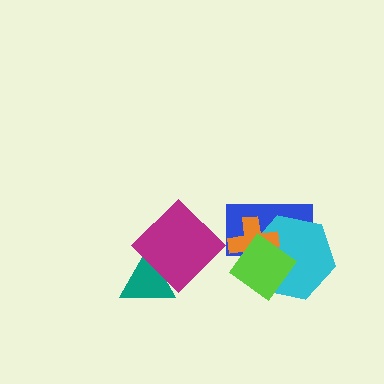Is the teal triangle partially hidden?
Yes, it is partially covered by another shape.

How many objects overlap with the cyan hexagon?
3 objects overlap with the cyan hexagon.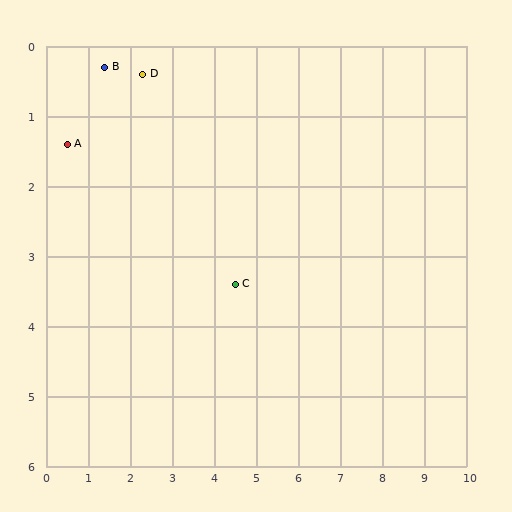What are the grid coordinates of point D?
Point D is at approximately (2.3, 0.4).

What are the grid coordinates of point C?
Point C is at approximately (4.5, 3.4).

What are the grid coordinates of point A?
Point A is at approximately (0.5, 1.4).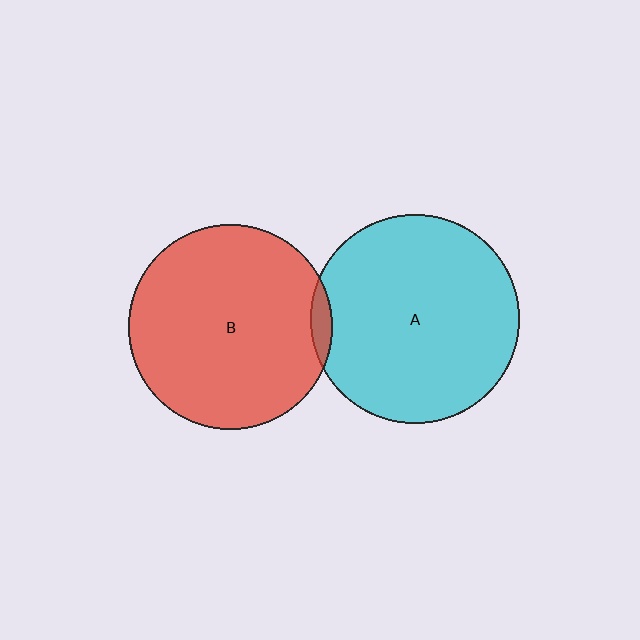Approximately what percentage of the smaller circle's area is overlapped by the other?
Approximately 5%.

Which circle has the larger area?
Circle A (cyan).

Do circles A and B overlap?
Yes.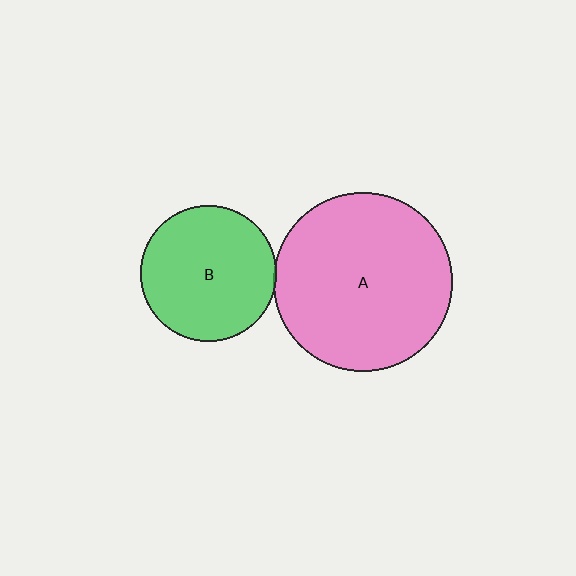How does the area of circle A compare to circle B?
Approximately 1.7 times.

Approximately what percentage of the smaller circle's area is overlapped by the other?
Approximately 5%.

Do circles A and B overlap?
Yes.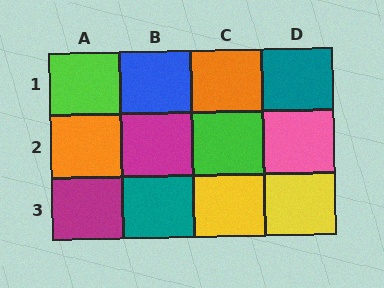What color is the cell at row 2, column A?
Orange.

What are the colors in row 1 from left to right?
Lime, blue, orange, teal.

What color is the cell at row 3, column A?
Magenta.